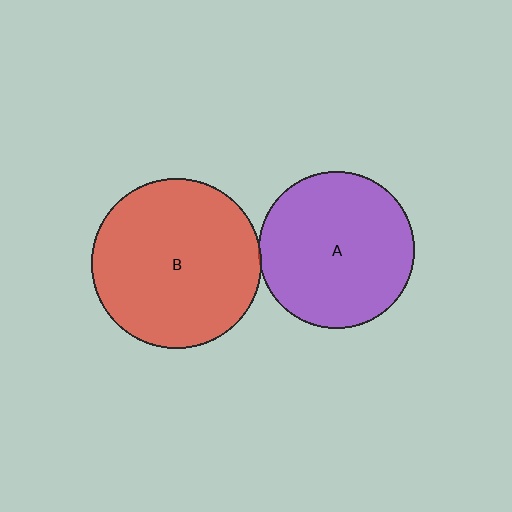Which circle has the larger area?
Circle B (red).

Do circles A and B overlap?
Yes.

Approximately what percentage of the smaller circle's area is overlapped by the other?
Approximately 5%.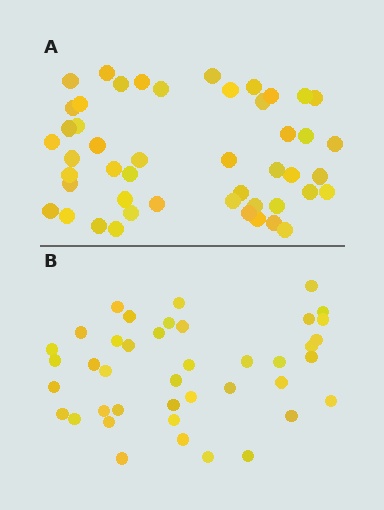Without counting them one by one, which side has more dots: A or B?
Region A (the top region) has more dots.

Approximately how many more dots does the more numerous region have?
Region A has roughly 8 or so more dots than region B.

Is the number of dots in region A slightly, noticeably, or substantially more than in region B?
Region A has only slightly more — the two regions are fairly close. The ratio is roughly 1.2 to 1.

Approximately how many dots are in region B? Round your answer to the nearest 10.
About 40 dots. (The exact count is 41, which rounds to 40.)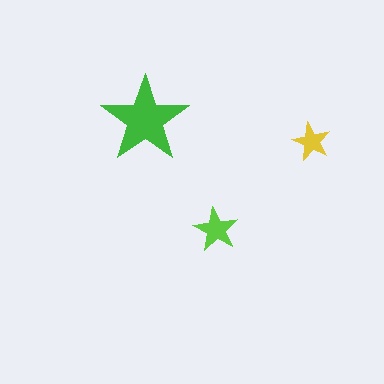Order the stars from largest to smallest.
the green one, the lime one, the yellow one.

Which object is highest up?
The green star is topmost.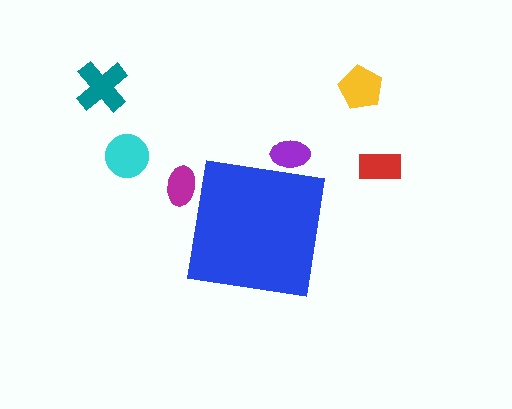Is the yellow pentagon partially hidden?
No, the yellow pentagon is fully visible.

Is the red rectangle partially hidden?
No, the red rectangle is fully visible.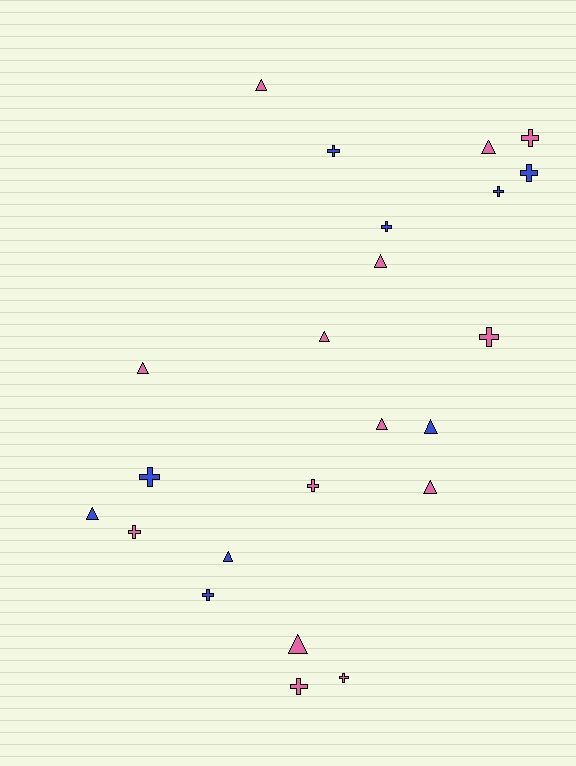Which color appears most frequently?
Pink, with 14 objects.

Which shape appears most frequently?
Cross, with 12 objects.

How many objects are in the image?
There are 23 objects.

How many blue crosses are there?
There are 6 blue crosses.